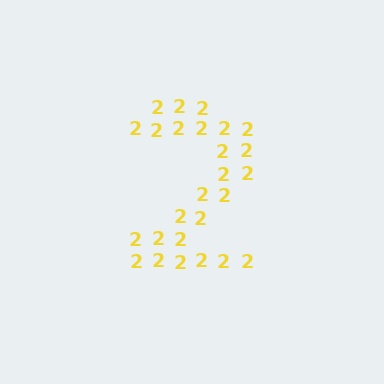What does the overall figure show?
The overall figure shows the digit 2.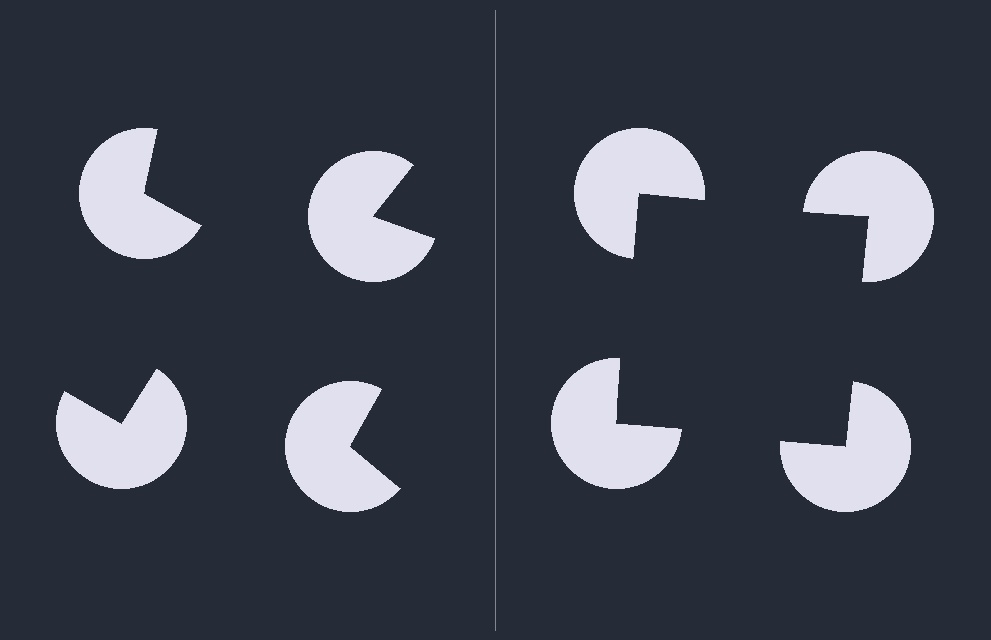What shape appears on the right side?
An illusory square.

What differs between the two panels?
The pac-man discs are positioned identically on both sides; only the wedge orientations differ. On the right they align to a square; on the left they are misaligned.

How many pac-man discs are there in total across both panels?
8 — 4 on each side.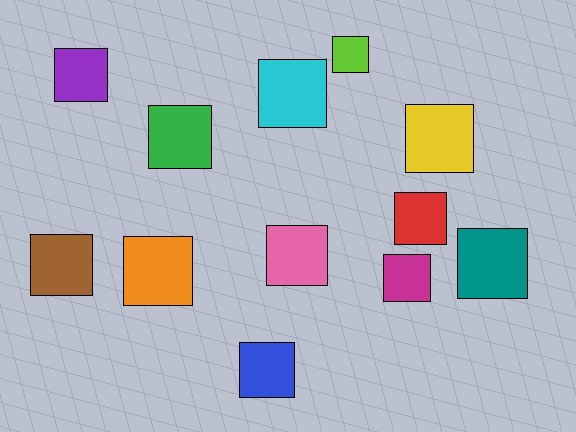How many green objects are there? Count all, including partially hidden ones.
There is 1 green object.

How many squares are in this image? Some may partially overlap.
There are 12 squares.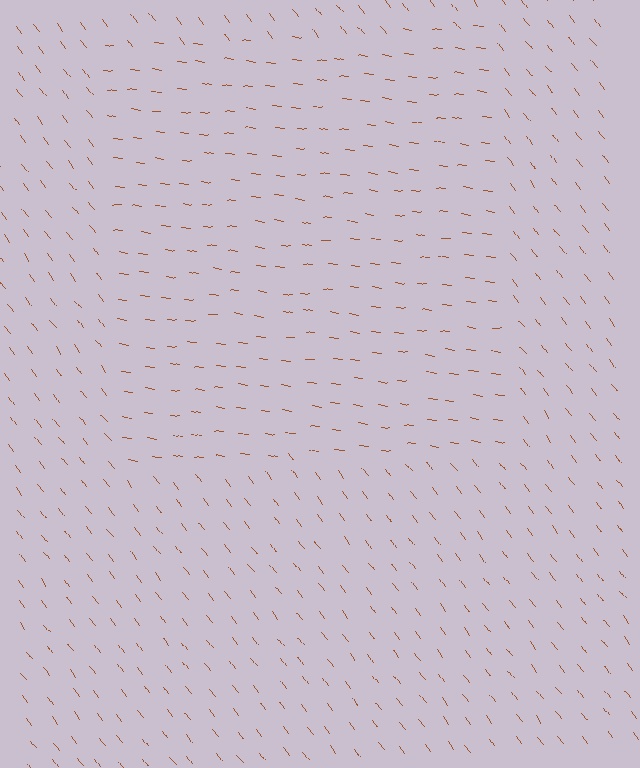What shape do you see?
I see a rectangle.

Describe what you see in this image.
The image is filled with small brown line segments. A rectangle region in the image has lines oriented differently from the surrounding lines, creating a visible texture boundary.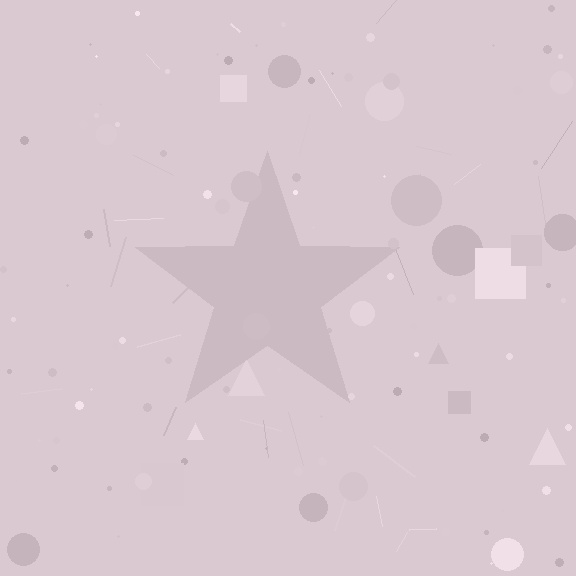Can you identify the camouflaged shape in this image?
The camouflaged shape is a star.